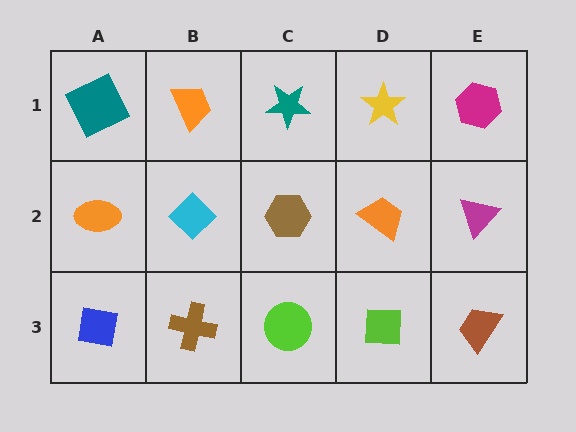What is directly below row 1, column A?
An orange ellipse.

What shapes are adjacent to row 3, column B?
A cyan diamond (row 2, column B), a blue square (row 3, column A), a lime circle (row 3, column C).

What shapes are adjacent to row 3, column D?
An orange trapezoid (row 2, column D), a lime circle (row 3, column C), a brown trapezoid (row 3, column E).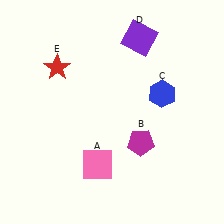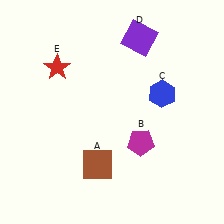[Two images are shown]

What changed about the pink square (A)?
In Image 1, A is pink. In Image 2, it changed to brown.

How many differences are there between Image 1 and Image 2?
There is 1 difference between the two images.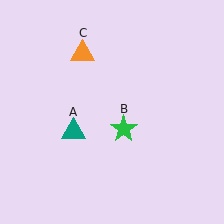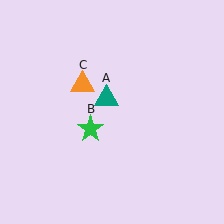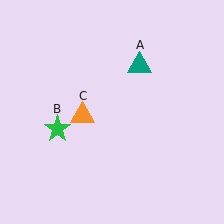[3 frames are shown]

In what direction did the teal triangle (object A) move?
The teal triangle (object A) moved up and to the right.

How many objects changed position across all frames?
3 objects changed position: teal triangle (object A), green star (object B), orange triangle (object C).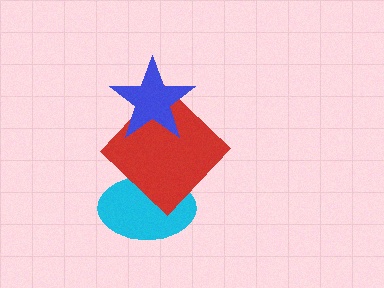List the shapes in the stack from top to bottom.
From top to bottom: the blue star, the red diamond, the cyan ellipse.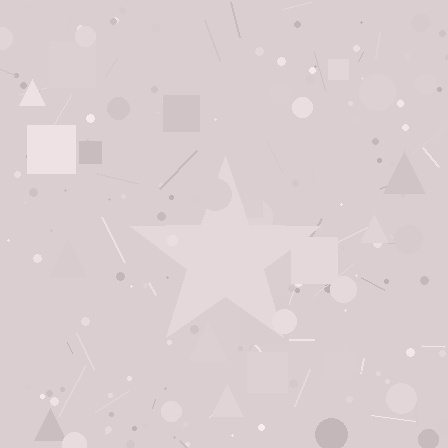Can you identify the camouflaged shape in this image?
The camouflaged shape is a star.